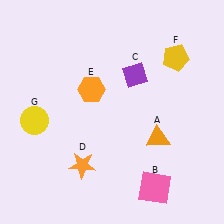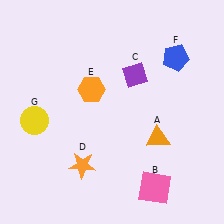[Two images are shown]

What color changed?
The pentagon (F) changed from yellow in Image 1 to blue in Image 2.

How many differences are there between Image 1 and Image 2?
There is 1 difference between the two images.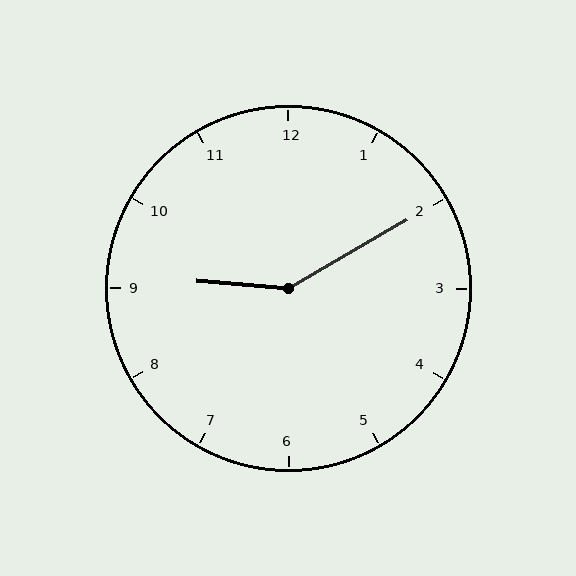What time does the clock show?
9:10.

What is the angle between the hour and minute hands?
Approximately 145 degrees.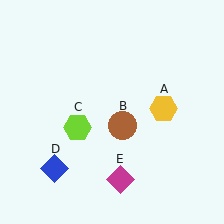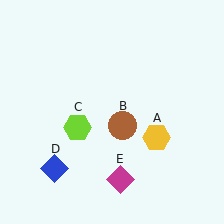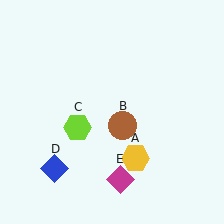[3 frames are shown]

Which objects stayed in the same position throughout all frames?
Brown circle (object B) and lime hexagon (object C) and blue diamond (object D) and magenta diamond (object E) remained stationary.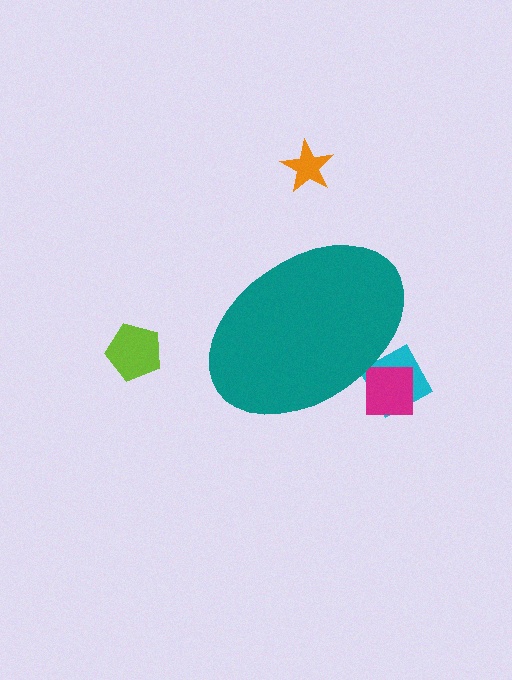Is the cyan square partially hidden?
Yes, the cyan square is partially hidden behind the teal ellipse.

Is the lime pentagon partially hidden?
No, the lime pentagon is fully visible.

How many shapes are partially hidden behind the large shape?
2 shapes are partially hidden.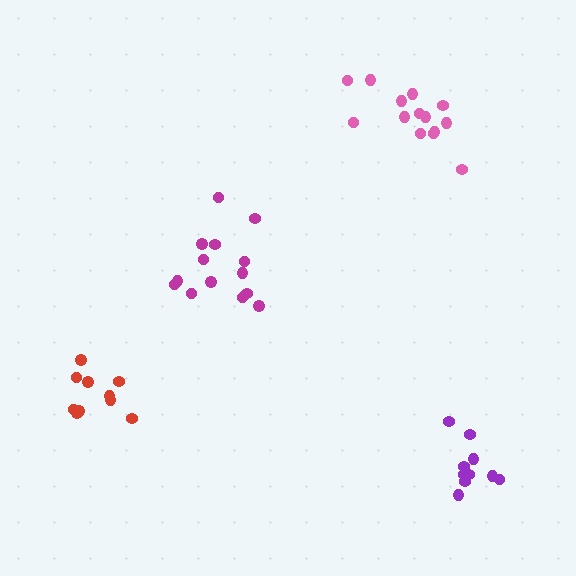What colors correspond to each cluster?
The clusters are colored: red, pink, magenta, purple.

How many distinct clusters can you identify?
There are 4 distinct clusters.